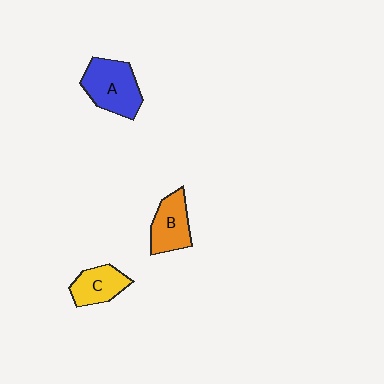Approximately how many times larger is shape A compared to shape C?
Approximately 1.5 times.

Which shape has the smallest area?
Shape C (yellow).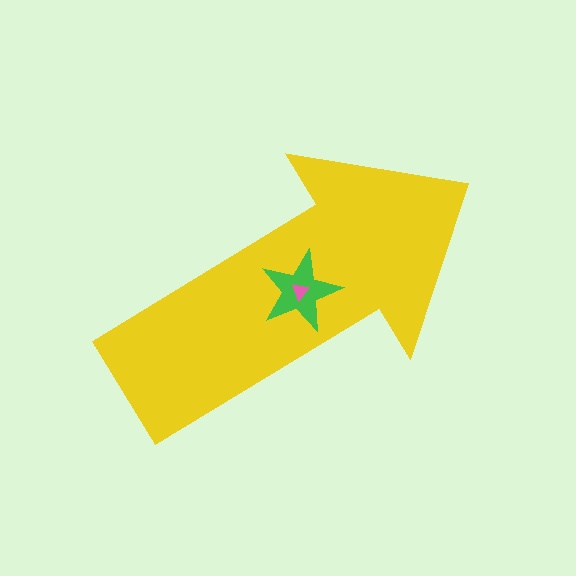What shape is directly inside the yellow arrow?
The green star.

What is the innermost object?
The pink triangle.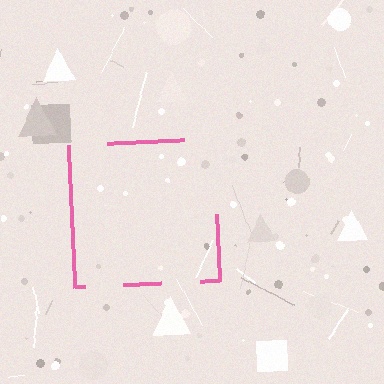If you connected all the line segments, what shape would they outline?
They would outline a square.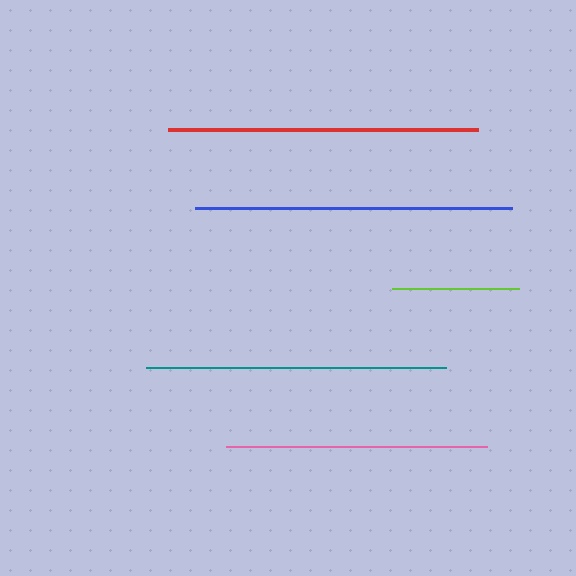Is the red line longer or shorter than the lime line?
The red line is longer than the lime line.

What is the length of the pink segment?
The pink segment is approximately 261 pixels long.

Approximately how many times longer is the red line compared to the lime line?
The red line is approximately 2.4 times the length of the lime line.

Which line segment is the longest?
The blue line is the longest at approximately 317 pixels.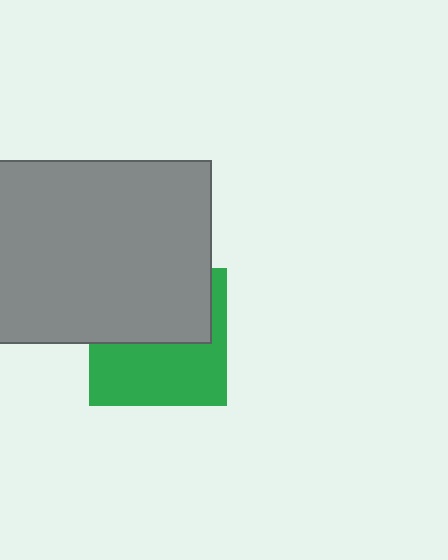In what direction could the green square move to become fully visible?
The green square could move down. That would shift it out from behind the gray rectangle entirely.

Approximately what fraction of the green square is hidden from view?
Roughly 49% of the green square is hidden behind the gray rectangle.